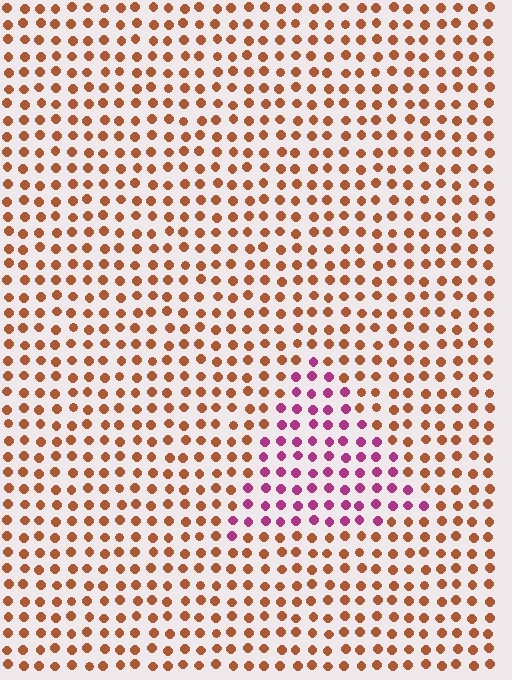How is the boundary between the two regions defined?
The boundary is defined purely by a slight shift in hue (about 60 degrees). Spacing, size, and orientation are identical on both sides.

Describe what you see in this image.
The image is filled with small brown elements in a uniform arrangement. A triangle-shaped region is visible where the elements are tinted to a slightly different hue, forming a subtle color boundary.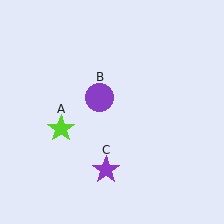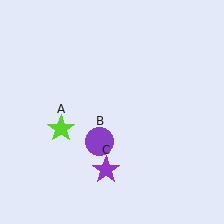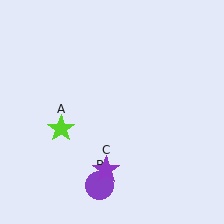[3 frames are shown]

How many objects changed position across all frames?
1 object changed position: purple circle (object B).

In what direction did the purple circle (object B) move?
The purple circle (object B) moved down.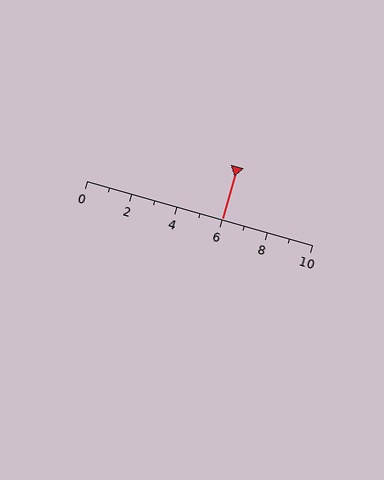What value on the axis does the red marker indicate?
The marker indicates approximately 6.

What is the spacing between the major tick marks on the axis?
The major ticks are spaced 2 apart.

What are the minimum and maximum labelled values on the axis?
The axis runs from 0 to 10.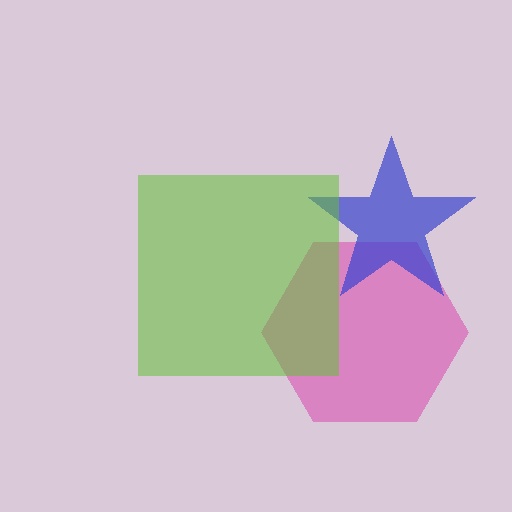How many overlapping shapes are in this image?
There are 3 overlapping shapes in the image.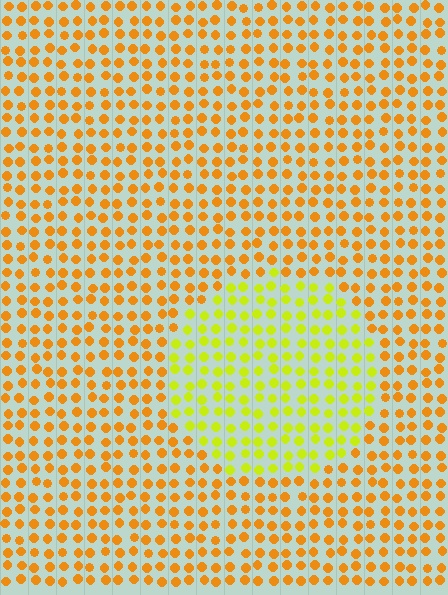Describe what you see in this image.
The image is filled with small orange elements in a uniform arrangement. A circle-shaped region is visible where the elements are tinted to a slightly different hue, forming a subtle color boundary.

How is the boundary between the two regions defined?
The boundary is defined purely by a slight shift in hue (about 37 degrees). Spacing, size, and orientation are identical on both sides.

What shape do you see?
I see a circle.